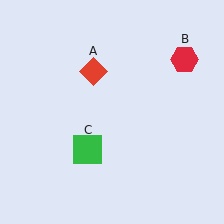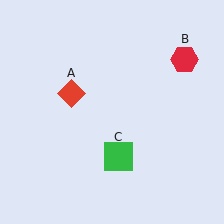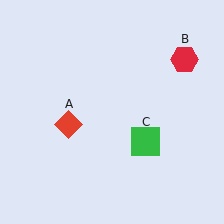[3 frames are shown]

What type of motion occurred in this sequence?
The red diamond (object A), green square (object C) rotated counterclockwise around the center of the scene.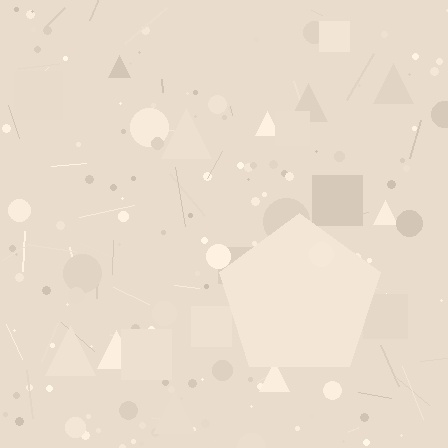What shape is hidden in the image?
A pentagon is hidden in the image.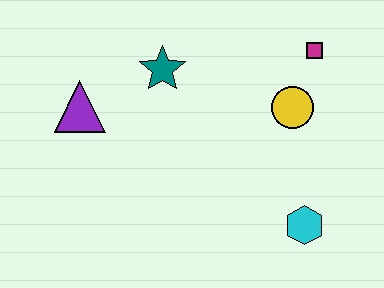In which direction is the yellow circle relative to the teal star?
The yellow circle is to the right of the teal star.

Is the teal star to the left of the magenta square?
Yes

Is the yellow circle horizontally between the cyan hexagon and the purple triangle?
Yes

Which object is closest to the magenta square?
The yellow circle is closest to the magenta square.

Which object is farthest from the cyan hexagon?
The purple triangle is farthest from the cyan hexagon.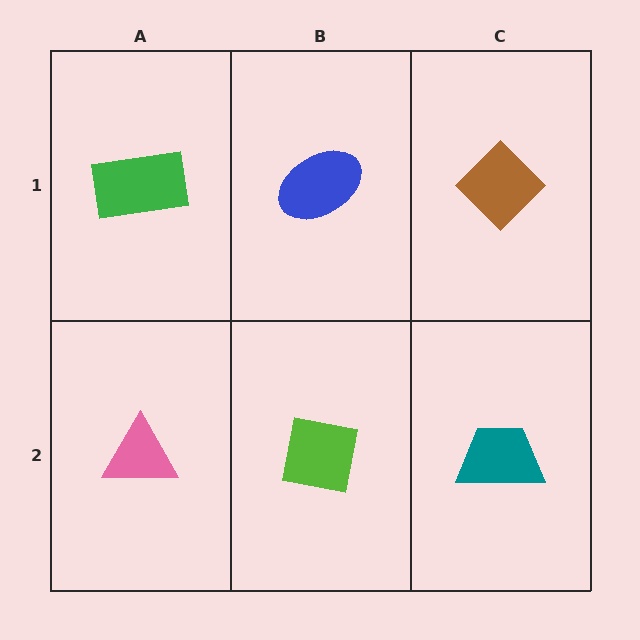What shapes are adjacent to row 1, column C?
A teal trapezoid (row 2, column C), a blue ellipse (row 1, column B).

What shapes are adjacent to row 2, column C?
A brown diamond (row 1, column C), a lime square (row 2, column B).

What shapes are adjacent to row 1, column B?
A lime square (row 2, column B), a green rectangle (row 1, column A), a brown diamond (row 1, column C).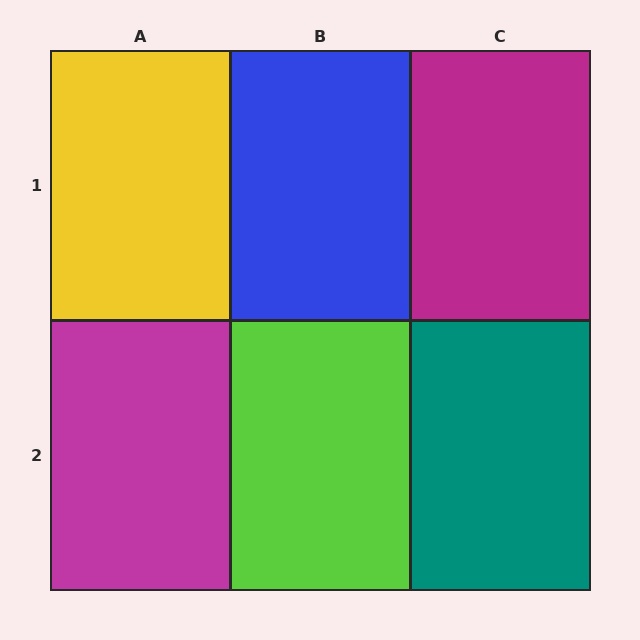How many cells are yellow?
1 cell is yellow.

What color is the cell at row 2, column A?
Magenta.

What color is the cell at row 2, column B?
Lime.